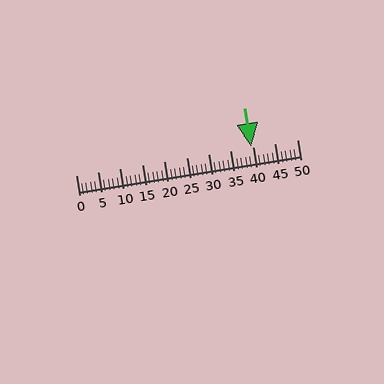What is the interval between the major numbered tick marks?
The major tick marks are spaced 5 units apart.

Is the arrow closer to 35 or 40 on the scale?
The arrow is closer to 40.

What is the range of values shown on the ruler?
The ruler shows values from 0 to 50.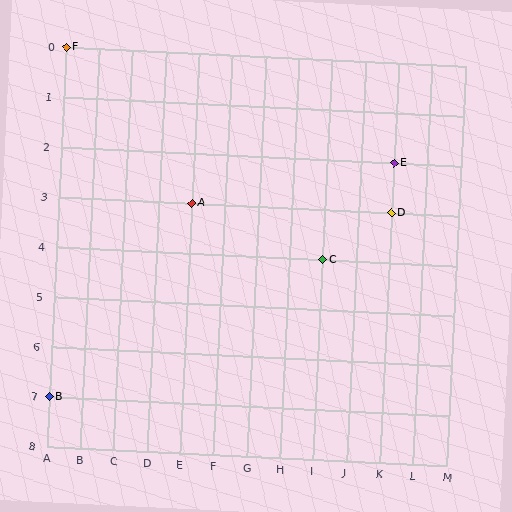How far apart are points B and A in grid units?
Points B and A are 4 columns and 4 rows apart (about 5.7 grid units diagonally).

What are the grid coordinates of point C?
Point C is at grid coordinates (I, 4).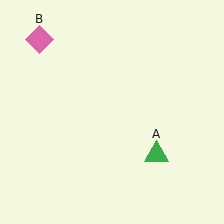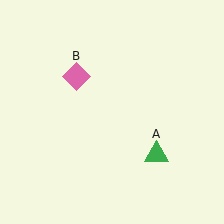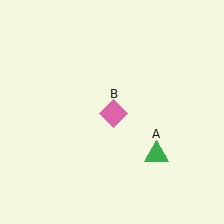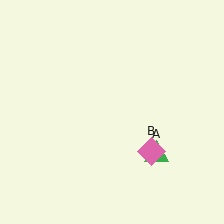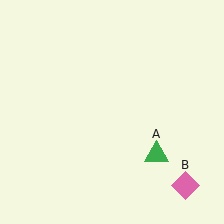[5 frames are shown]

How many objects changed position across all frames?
1 object changed position: pink diamond (object B).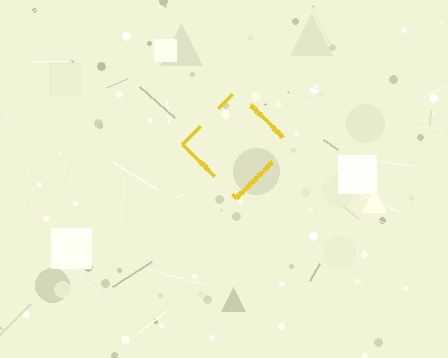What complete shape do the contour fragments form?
The contour fragments form a diamond.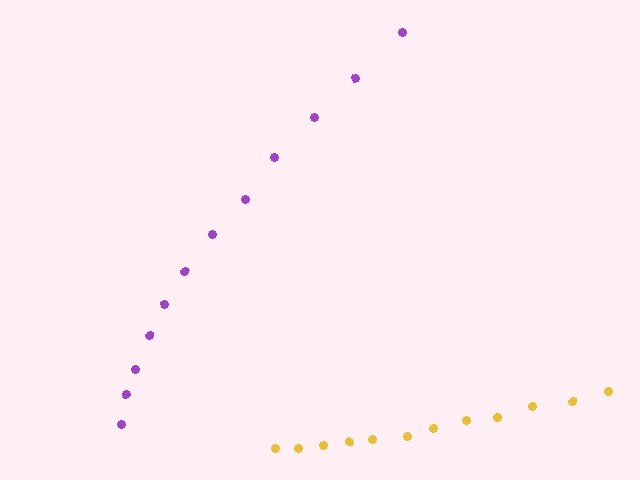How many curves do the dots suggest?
There are 2 distinct paths.